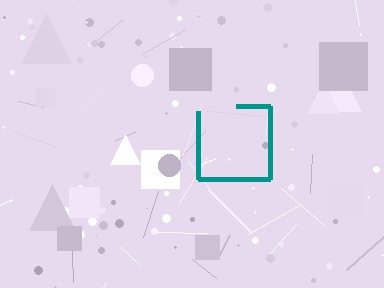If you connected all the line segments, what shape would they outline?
They would outline a square.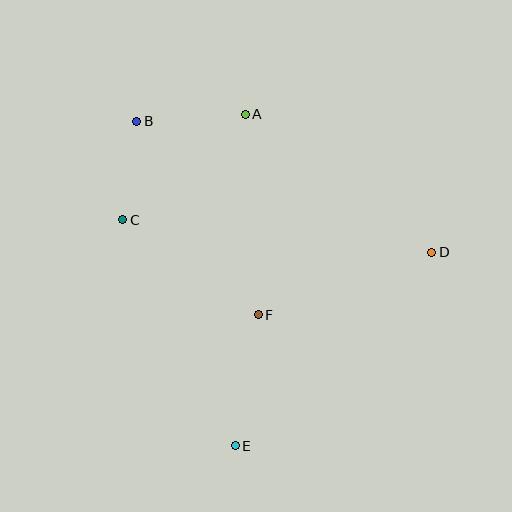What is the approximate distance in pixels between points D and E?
The distance between D and E is approximately 276 pixels.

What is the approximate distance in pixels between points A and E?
The distance between A and E is approximately 332 pixels.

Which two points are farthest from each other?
Points B and E are farthest from each other.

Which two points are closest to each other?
Points B and C are closest to each other.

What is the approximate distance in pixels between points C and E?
The distance between C and E is approximately 253 pixels.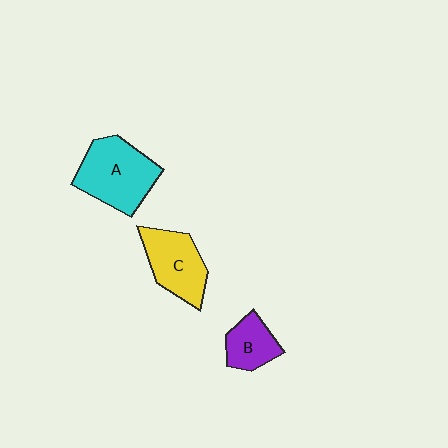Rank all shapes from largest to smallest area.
From largest to smallest: A (cyan), C (yellow), B (purple).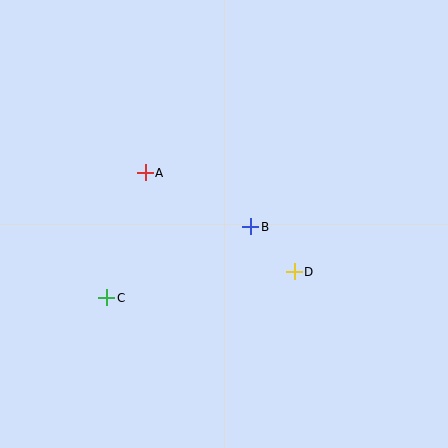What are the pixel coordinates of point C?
Point C is at (107, 298).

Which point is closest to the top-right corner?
Point B is closest to the top-right corner.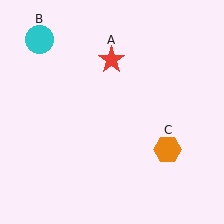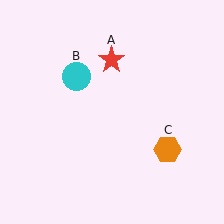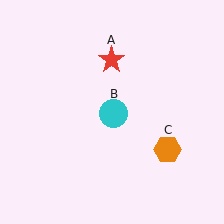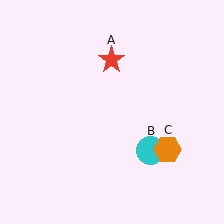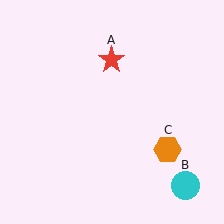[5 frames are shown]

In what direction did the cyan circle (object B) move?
The cyan circle (object B) moved down and to the right.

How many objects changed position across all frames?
1 object changed position: cyan circle (object B).